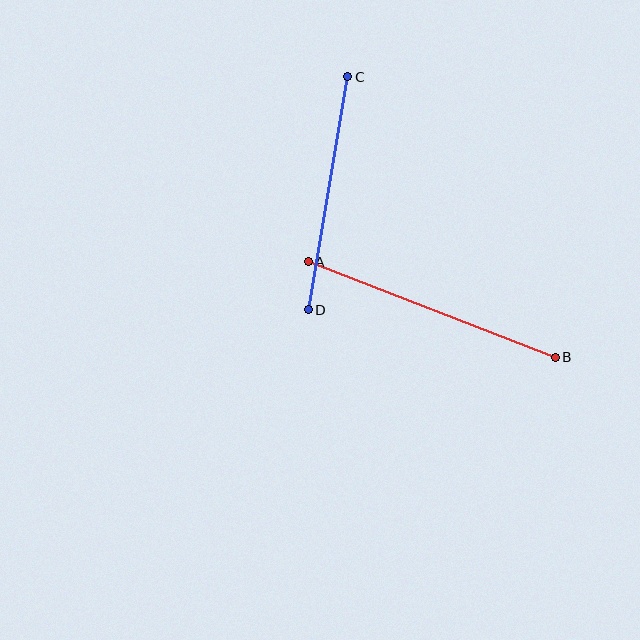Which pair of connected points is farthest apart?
Points A and B are farthest apart.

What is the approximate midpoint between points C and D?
The midpoint is at approximately (328, 193) pixels.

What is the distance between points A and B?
The distance is approximately 265 pixels.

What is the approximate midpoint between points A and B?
The midpoint is at approximately (432, 310) pixels.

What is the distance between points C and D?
The distance is approximately 236 pixels.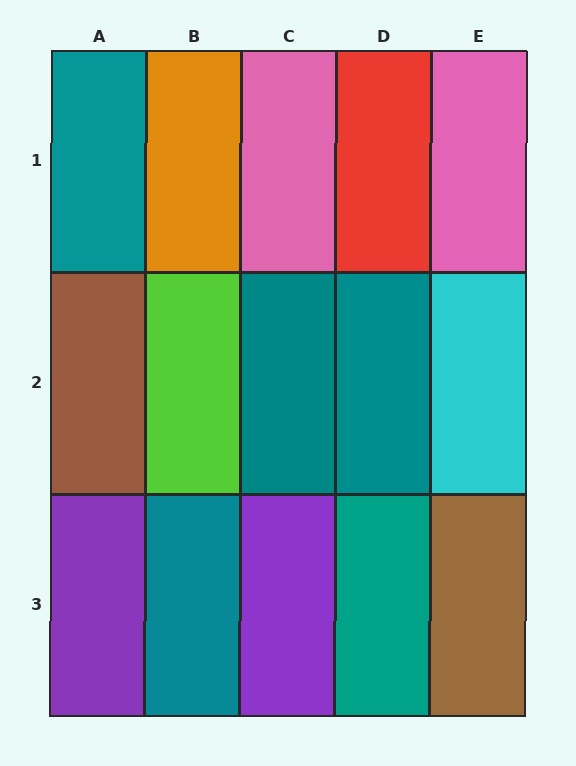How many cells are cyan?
1 cell is cyan.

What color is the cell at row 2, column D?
Teal.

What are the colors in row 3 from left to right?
Purple, teal, purple, teal, brown.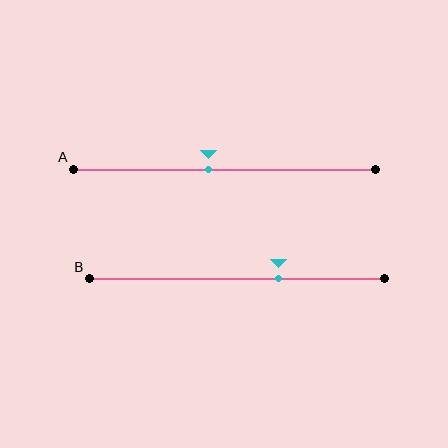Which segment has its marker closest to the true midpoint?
Segment A has its marker closest to the true midpoint.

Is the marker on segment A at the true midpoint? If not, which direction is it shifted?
No, the marker on segment A is shifted to the left by about 5% of the segment length.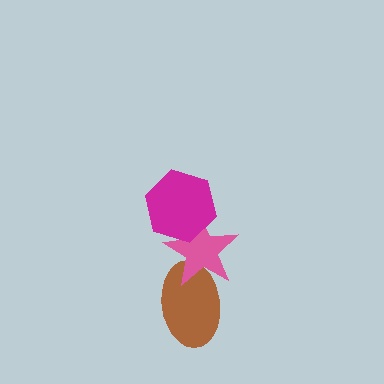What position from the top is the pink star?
The pink star is 2nd from the top.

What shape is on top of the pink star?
The magenta hexagon is on top of the pink star.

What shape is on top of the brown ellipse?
The pink star is on top of the brown ellipse.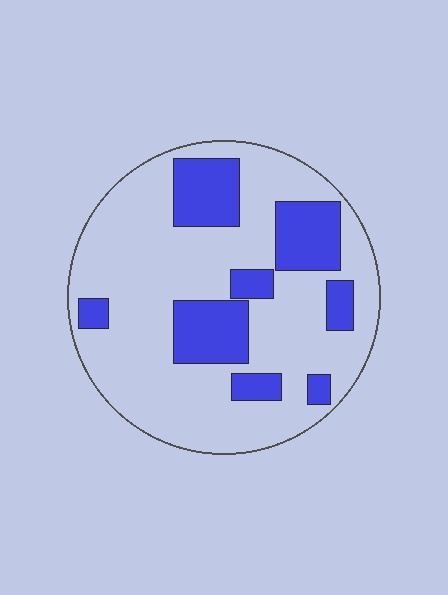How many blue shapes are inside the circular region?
8.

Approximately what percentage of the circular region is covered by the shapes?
Approximately 25%.